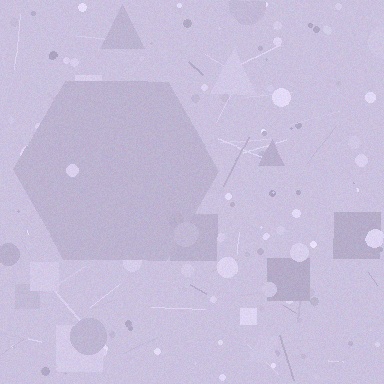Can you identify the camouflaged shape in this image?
The camouflaged shape is a hexagon.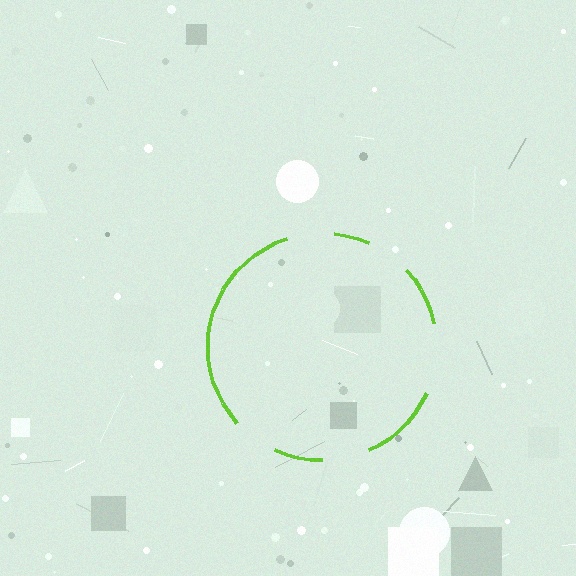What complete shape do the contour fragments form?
The contour fragments form a circle.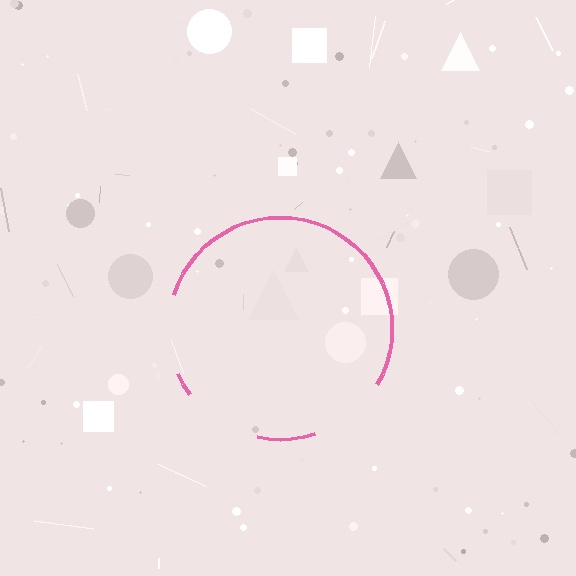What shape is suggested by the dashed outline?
The dashed outline suggests a circle.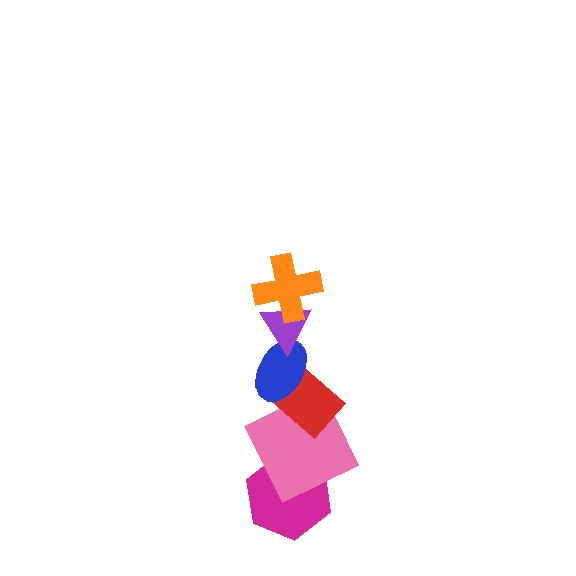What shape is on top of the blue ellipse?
The purple triangle is on top of the blue ellipse.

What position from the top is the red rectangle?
The red rectangle is 4th from the top.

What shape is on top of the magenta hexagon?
The pink square is on top of the magenta hexagon.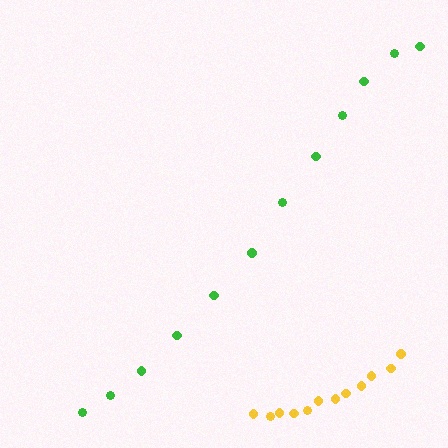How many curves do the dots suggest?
There are 2 distinct paths.